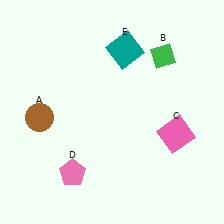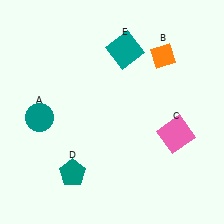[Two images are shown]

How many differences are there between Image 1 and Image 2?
There are 3 differences between the two images.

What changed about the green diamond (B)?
In Image 1, B is green. In Image 2, it changed to orange.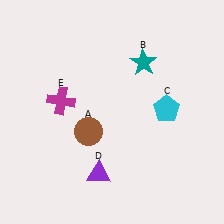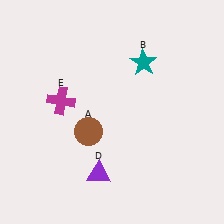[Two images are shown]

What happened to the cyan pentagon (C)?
The cyan pentagon (C) was removed in Image 2. It was in the top-right area of Image 1.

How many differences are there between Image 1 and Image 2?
There is 1 difference between the two images.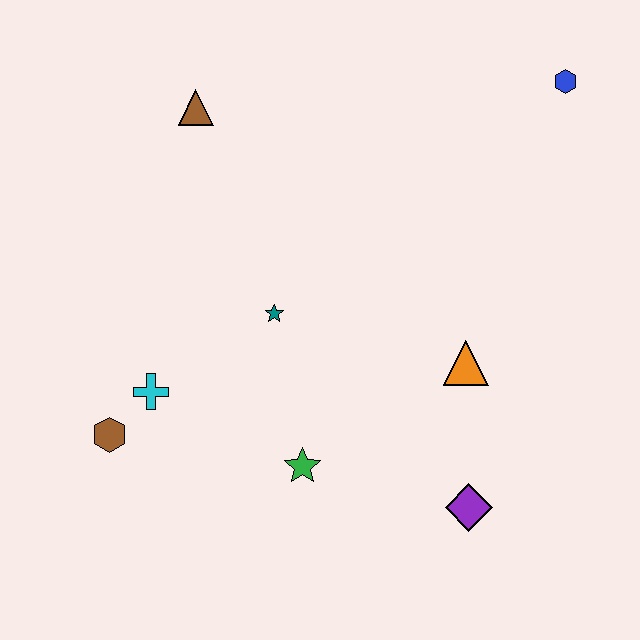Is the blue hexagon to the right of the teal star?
Yes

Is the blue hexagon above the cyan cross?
Yes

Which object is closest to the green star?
The teal star is closest to the green star.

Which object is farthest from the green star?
The blue hexagon is farthest from the green star.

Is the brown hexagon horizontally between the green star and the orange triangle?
No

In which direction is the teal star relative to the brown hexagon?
The teal star is to the right of the brown hexagon.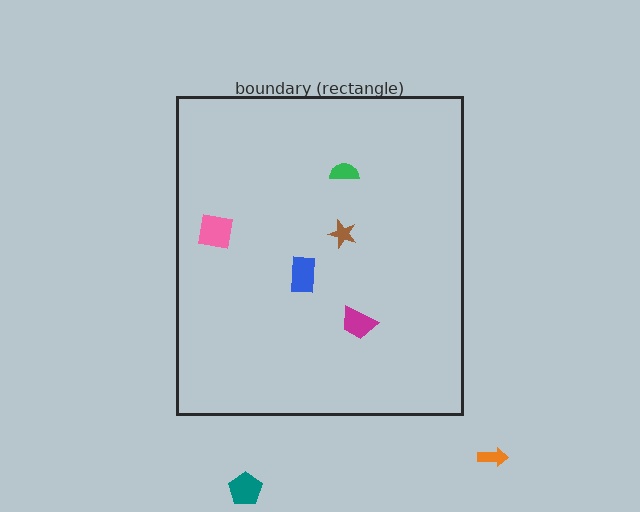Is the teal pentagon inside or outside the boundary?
Outside.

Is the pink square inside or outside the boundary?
Inside.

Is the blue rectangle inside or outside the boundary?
Inside.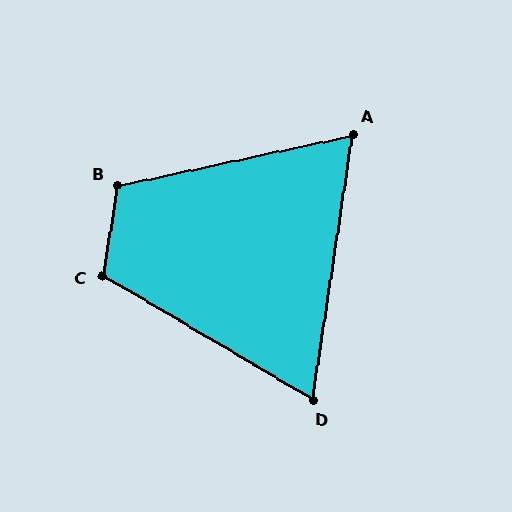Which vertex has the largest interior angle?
B, at approximately 112 degrees.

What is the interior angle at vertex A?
Approximately 69 degrees (acute).